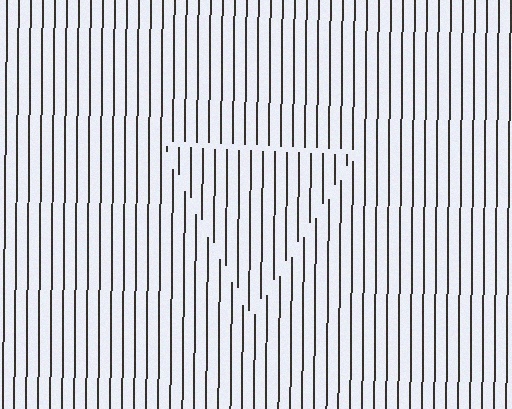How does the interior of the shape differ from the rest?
The interior of the shape contains the same grating, shifted by half a period — the contour is defined by the phase discontinuity where line-ends from the inner and outer gratings abut.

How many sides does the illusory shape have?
3 sides — the line-ends trace a triangle.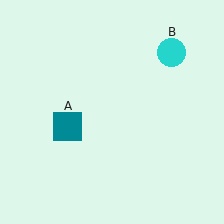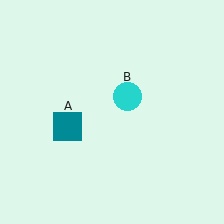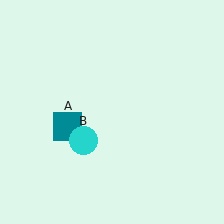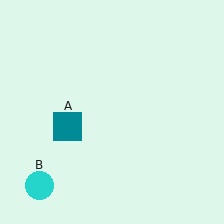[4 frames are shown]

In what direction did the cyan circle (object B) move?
The cyan circle (object B) moved down and to the left.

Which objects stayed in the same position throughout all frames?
Teal square (object A) remained stationary.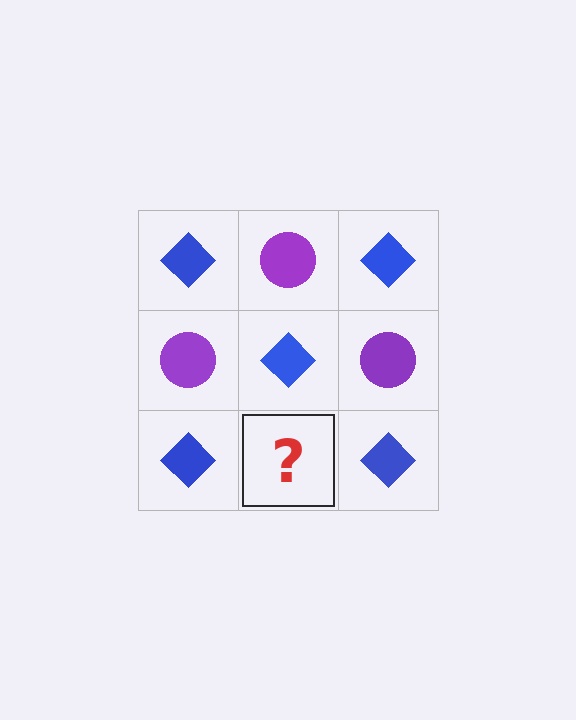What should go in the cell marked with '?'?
The missing cell should contain a purple circle.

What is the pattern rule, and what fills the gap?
The rule is that it alternates blue diamond and purple circle in a checkerboard pattern. The gap should be filled with a purple circle.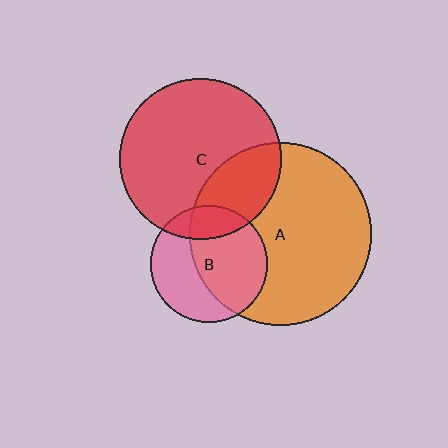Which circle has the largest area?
Circle A (orange).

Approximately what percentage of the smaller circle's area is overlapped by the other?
Approximately 20%.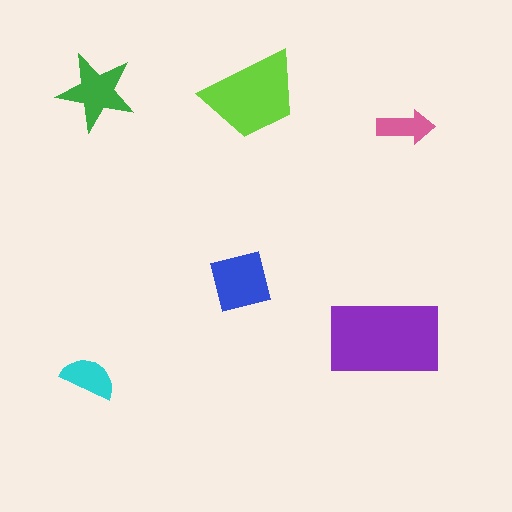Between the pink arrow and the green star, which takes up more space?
The green star.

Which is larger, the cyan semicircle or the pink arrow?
The cyan semicircle.